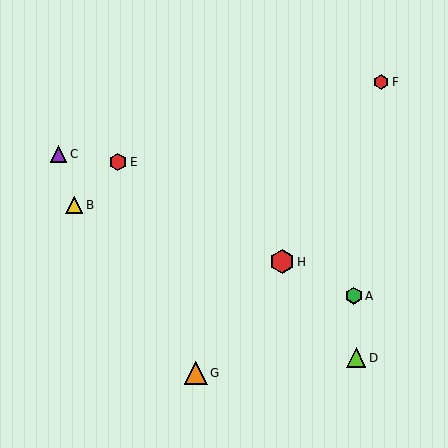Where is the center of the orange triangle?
The center of the orange triangle is at (196, 373).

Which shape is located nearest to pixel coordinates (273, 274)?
The red hexagon (labeled H) at (282, 262) is nearest to that location.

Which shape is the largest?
The red hexagon (labeled H) is the largest.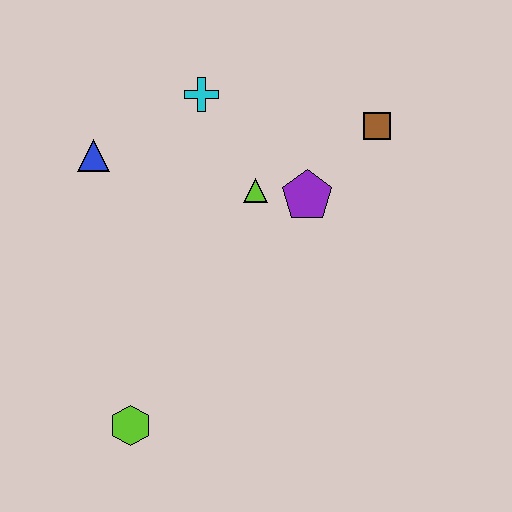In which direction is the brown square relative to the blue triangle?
The brown square is to the right of the blue triangle.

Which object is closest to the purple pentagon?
The lime triangle is closest to the purple pentagon.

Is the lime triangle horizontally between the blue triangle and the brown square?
Yes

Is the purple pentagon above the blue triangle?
No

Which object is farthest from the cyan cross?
The lime hexagon is farthest from the cyan cross.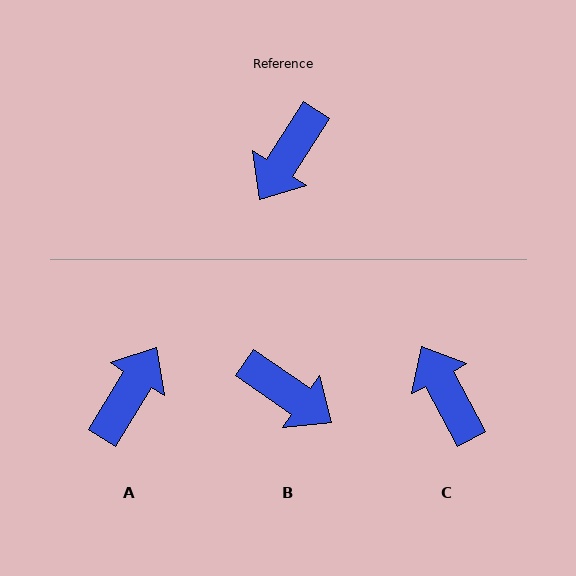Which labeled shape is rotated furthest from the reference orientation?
A, about 178 degrees away.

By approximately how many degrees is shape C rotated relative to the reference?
Approximately 119 degrees clockwise.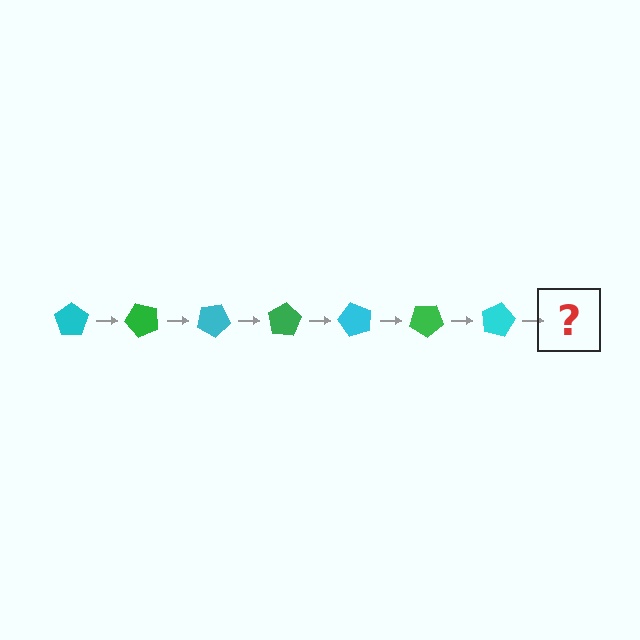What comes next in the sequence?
The next element should be a green pentagon, rotated 350 degrees from the start.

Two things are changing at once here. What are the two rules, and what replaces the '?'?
The two rules are that it rotates 50 degrees each step and the color cycles through cyan and green. The '?' should be a green pentagon, rotated 350 degrees from the start.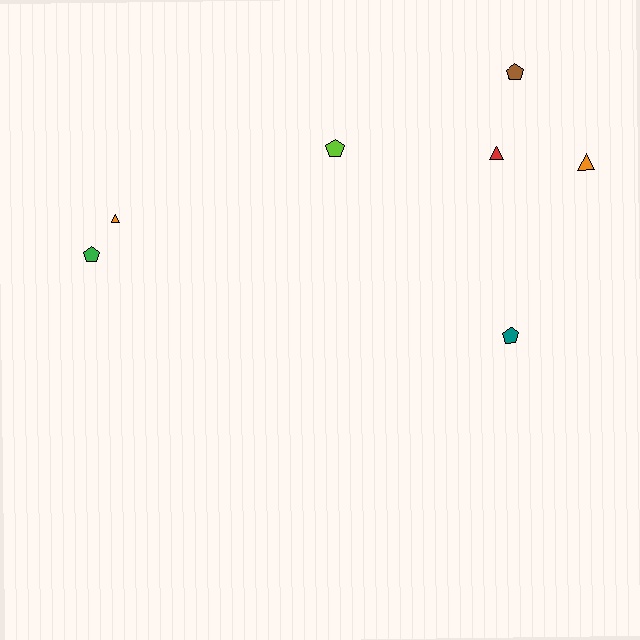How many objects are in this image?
There are 7 objects.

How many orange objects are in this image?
There are 2 orange objects.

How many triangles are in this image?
There are 3 triangles.